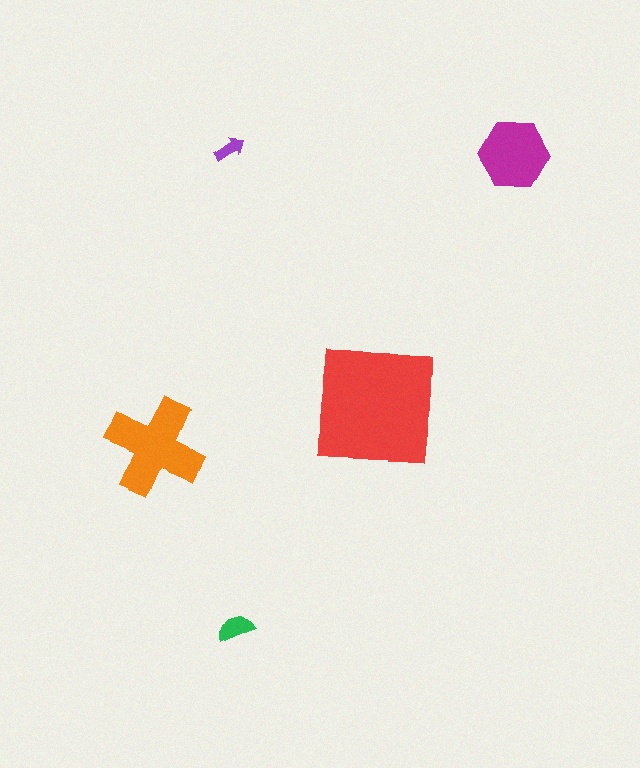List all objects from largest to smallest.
The red square, the orange cross, the magenta hexagon, the green semicircle, the purple arrow.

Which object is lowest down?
The green semicircle is bottommost.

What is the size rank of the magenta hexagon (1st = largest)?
3rd.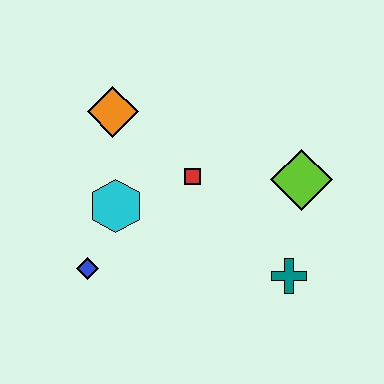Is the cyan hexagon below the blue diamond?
No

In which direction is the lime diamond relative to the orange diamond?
The lime diamond is to the right of the orange diamond.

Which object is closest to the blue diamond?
The cyan hexagon is closest to the blue diamond.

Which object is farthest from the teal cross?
The orange diamond is farthest from the teal cross.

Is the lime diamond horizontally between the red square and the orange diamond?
No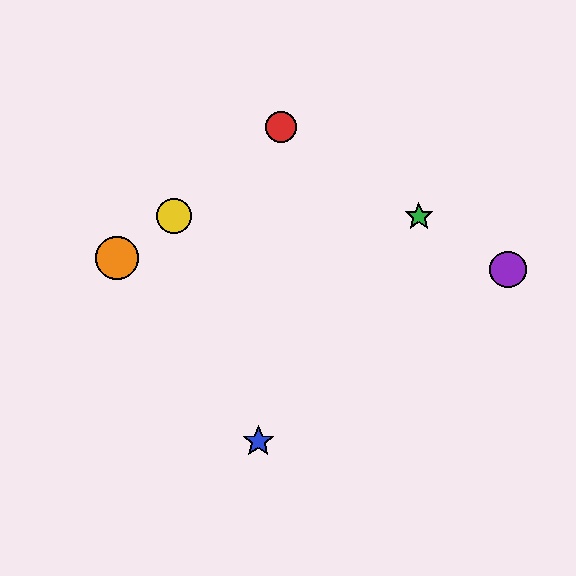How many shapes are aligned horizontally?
2 shapes (the green star, the yellow circle) are aligned horizontally.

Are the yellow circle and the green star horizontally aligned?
Yes, both are at y≈216.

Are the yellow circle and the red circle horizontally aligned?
No, the yellow circle is at y≈216 and the red circle is at y≈127.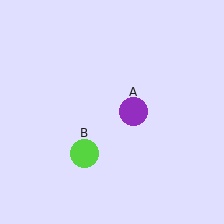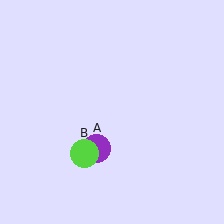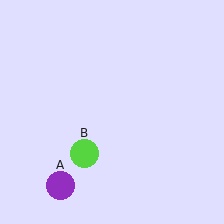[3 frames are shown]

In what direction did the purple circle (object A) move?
The purple circle (object A) moved down and to the left.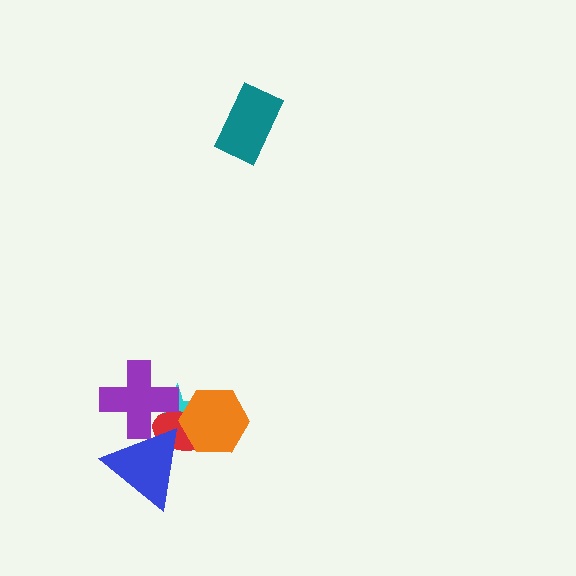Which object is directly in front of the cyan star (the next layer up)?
The red ellipse is directly in front of the cyan star.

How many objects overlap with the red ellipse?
4 objects overlap with the red ellipse.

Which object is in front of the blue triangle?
The purple cross is in front of the blue triangle.